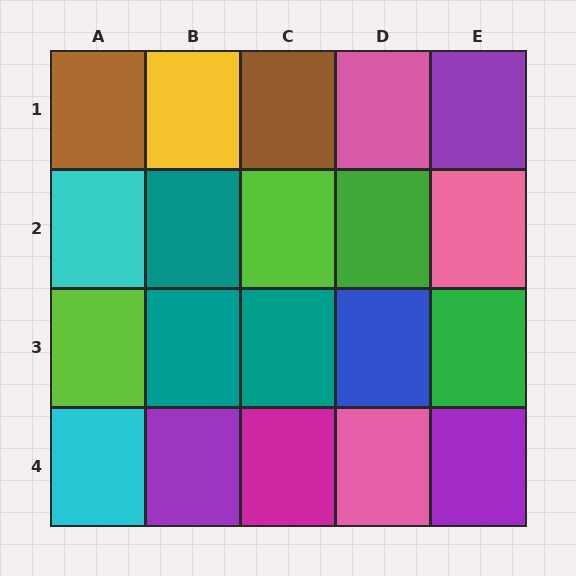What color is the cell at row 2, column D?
Green.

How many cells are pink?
3 cells are pink.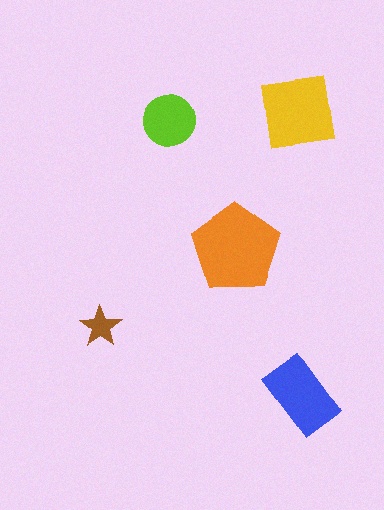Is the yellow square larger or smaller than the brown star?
Larger.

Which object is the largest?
The orange pentagon.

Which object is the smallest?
The brown star.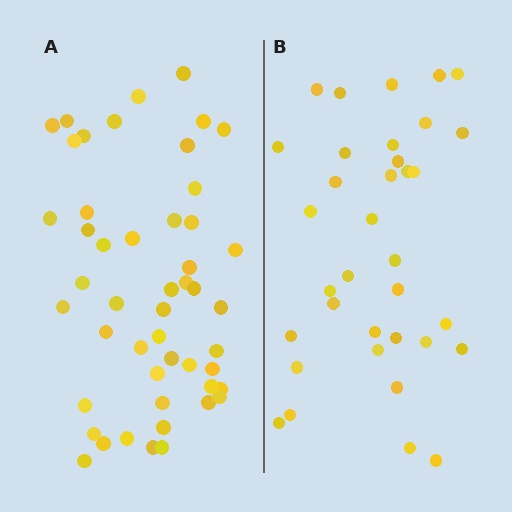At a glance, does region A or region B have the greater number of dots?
Region A (the left region) has more dots.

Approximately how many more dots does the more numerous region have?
Region A has approximately 15 more dots than region B.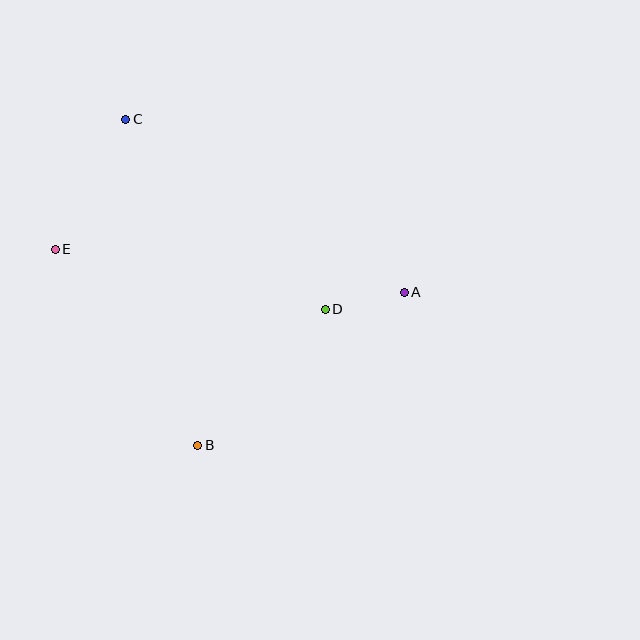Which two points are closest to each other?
Points A and D are closest to each other.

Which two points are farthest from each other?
Points A and E are farthest from each other.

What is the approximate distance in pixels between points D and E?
The distance between D and E is approximately 276 pixels.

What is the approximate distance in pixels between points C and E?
The distance between C and E is approximately 148 pixels.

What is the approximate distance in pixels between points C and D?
The distance between C and D is approximately 275 pixels.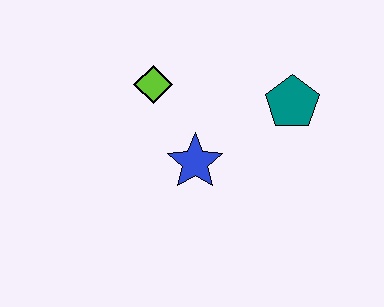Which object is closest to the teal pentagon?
The blue star is closest to the teal pentagon.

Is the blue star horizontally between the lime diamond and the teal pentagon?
Yes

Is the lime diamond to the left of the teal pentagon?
Yes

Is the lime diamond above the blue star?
Yes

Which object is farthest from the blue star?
The teal pentagon is farthest from the blue star.